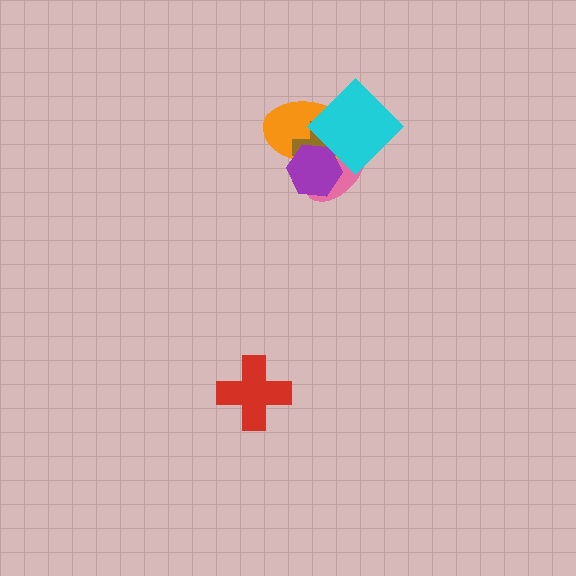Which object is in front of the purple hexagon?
The cyan diamond is in front of the purple hexagon.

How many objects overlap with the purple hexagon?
4 objects overlap with the purple hexagon.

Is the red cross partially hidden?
No, no other shape covers it.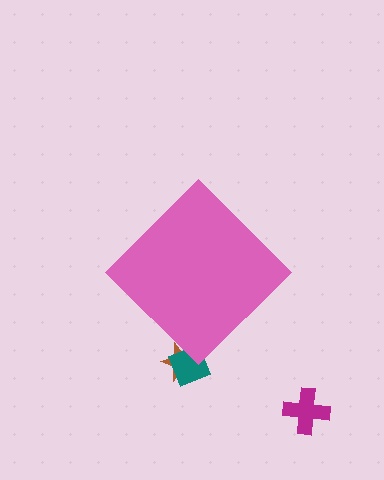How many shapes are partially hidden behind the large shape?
2 shapes are partially hidden.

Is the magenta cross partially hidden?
No, the magenta cross is fully visible.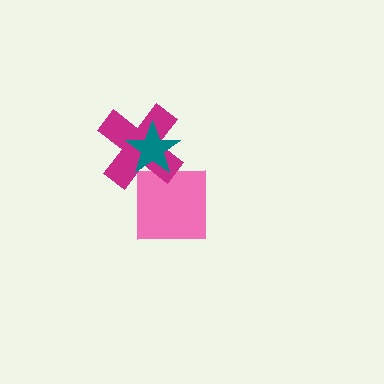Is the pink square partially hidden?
Yes, it is partially covered by another shape.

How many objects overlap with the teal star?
1 object overlaps with the teal star.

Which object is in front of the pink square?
The magenta cross is in front of the pink square.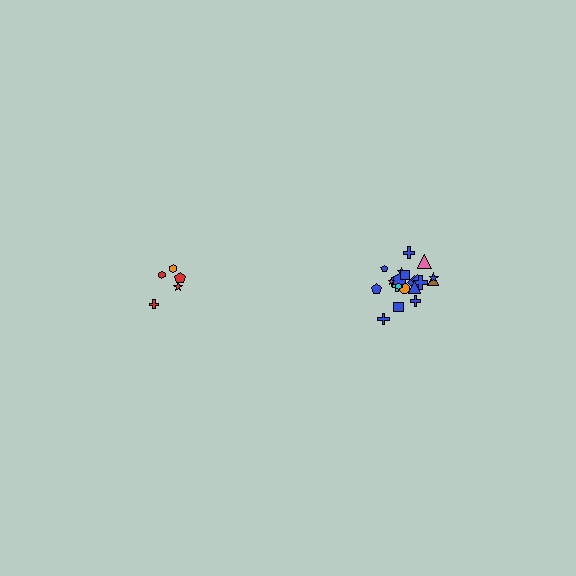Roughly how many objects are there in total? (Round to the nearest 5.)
Roughly 25 objects in total.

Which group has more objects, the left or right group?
The right group.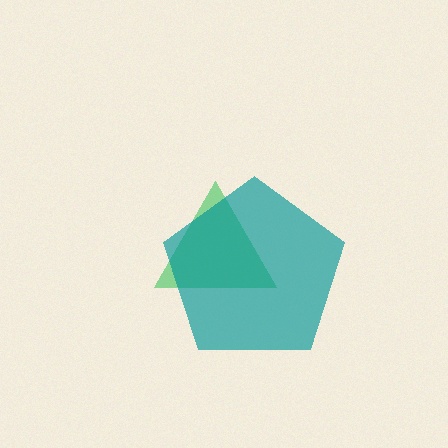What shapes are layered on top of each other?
The layered shapes are: a green triangle, a teal pentagon.